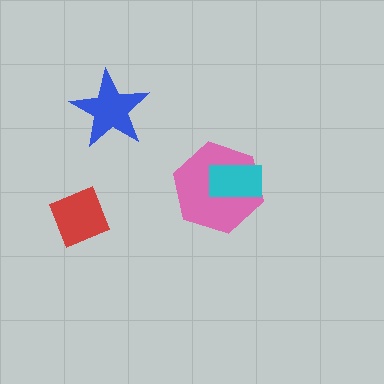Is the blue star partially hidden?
No, no other shape covers it.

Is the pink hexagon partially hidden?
Yes, it is partially covered by another shape.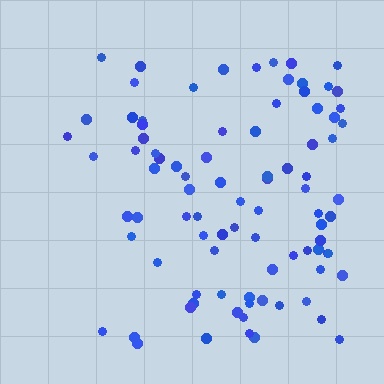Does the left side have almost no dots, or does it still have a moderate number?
Still a moderate number, just noticeably fewer than the right.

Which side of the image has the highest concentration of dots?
The right.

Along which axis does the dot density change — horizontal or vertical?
Horizontal.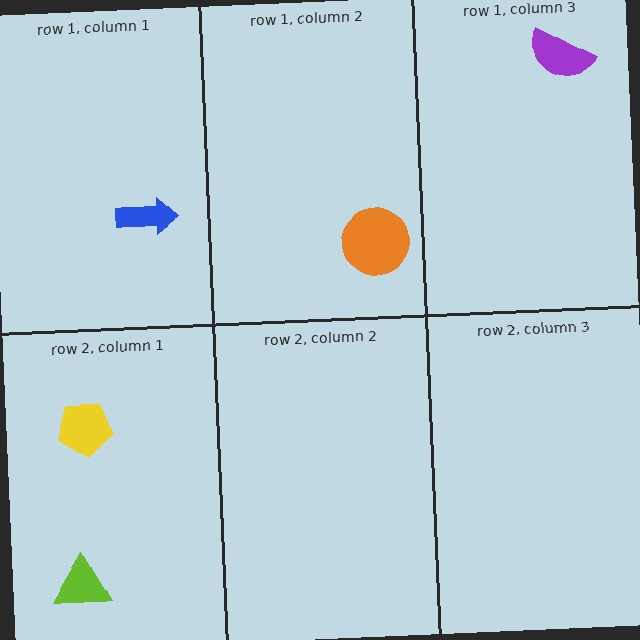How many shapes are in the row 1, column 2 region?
1.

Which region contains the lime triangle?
The row 2, column 1 region.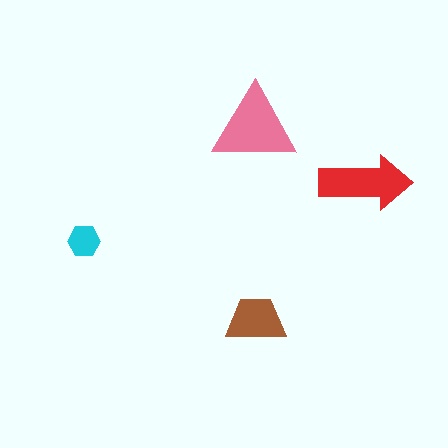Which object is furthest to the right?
The red arrow is rightmost.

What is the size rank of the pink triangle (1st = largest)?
1st.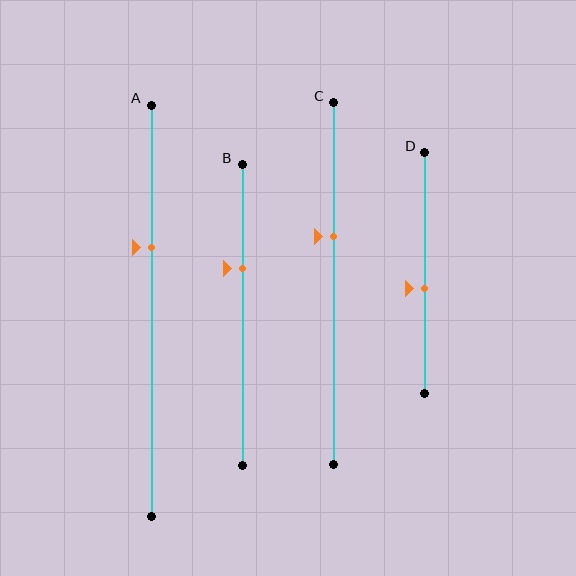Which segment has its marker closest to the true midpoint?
Segment D has its marker closest to the true midpoint.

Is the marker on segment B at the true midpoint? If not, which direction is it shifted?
No, the marker on segment B is shifted upward by about 16% of the segment length.